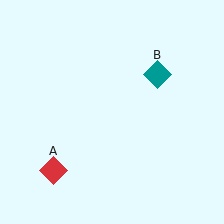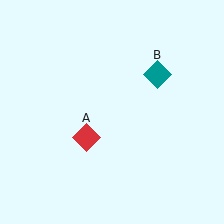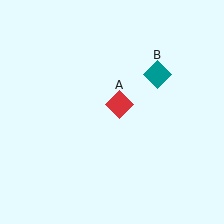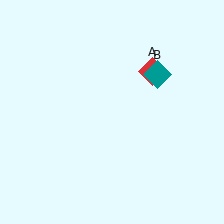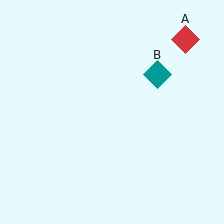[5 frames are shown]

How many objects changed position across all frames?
1 object changed position: red diamond (object A).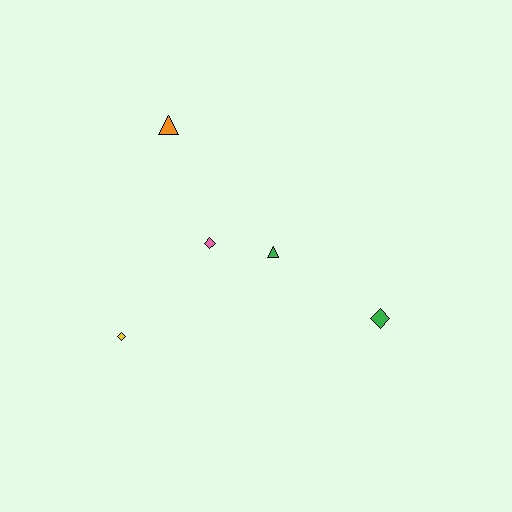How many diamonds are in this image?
There are 3 diamonds.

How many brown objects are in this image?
There are no brown objects.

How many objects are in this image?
There are 5 objects.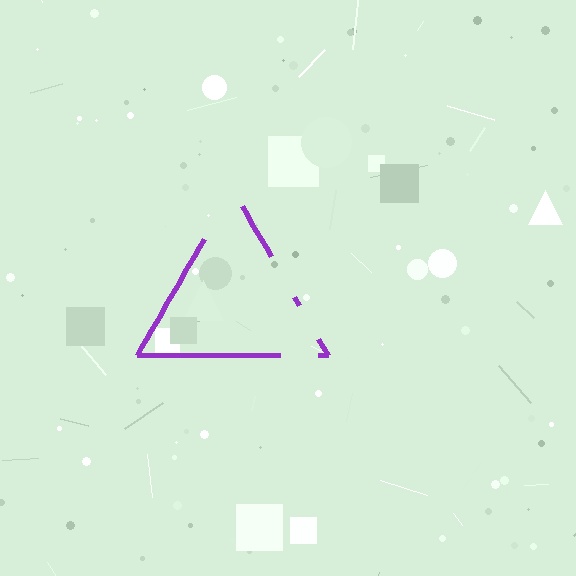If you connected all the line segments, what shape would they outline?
They would outline a triangle.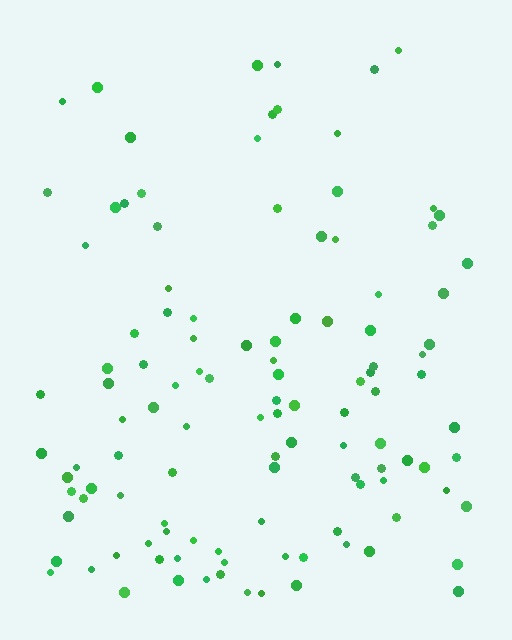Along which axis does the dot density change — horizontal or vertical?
Vertical.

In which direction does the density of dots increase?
From top to bottom, with the bottom side densest.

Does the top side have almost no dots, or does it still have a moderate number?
Still a moderate number, just noticeably fewer than the bottom.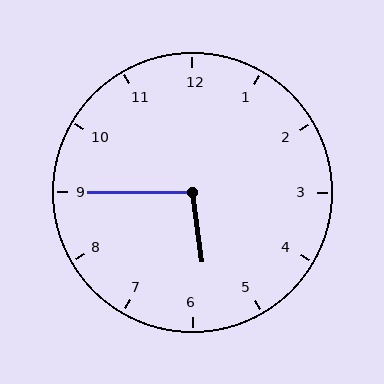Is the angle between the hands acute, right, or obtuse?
It is obtuse.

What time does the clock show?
5:45.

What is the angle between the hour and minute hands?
Approximately 98 degrees.